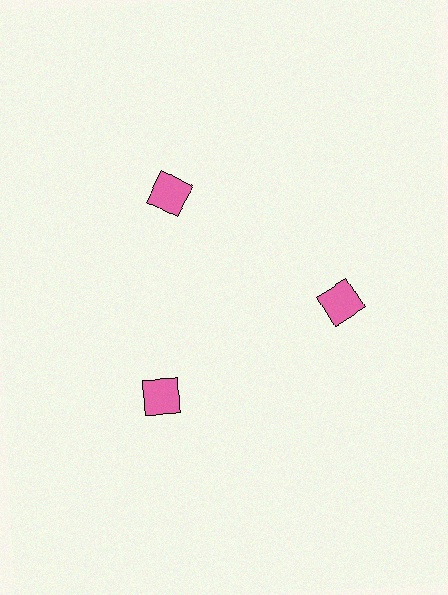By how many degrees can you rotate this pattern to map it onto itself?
The pattern maps onto itself every 120 degrees of rotation.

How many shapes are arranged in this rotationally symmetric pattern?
There are 3 shapes, arranged in 3 groups of 1.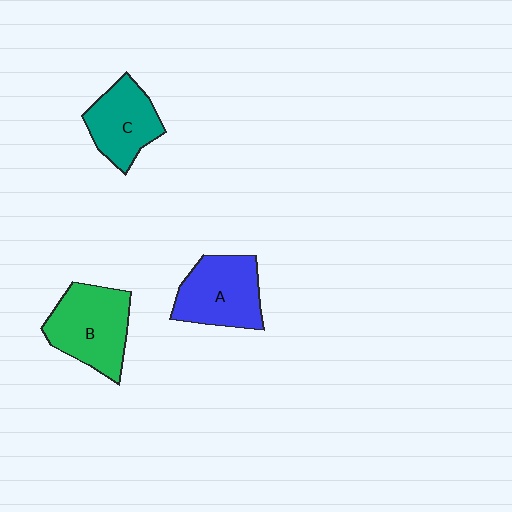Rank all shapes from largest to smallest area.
From largest to smallest: B (green), A (blue), C (teal).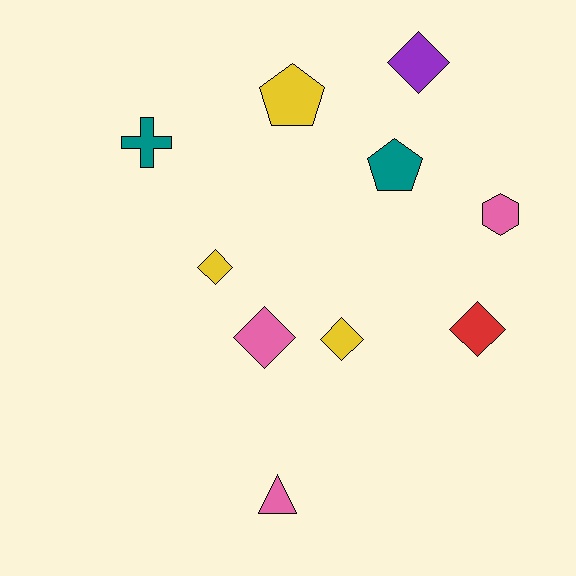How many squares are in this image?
There are no squares.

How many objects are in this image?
There are 10 objects.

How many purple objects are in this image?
There is 1 purple object.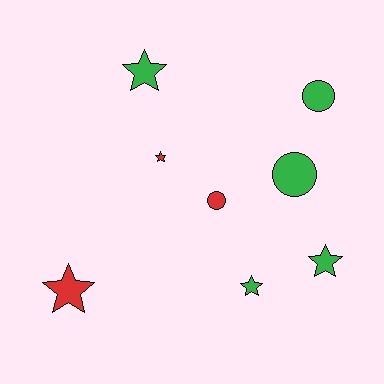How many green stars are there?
There are 3 green stars.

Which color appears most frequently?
Green, with 5 objects.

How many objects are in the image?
There are 8 objects.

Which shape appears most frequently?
Star, with 5 objects.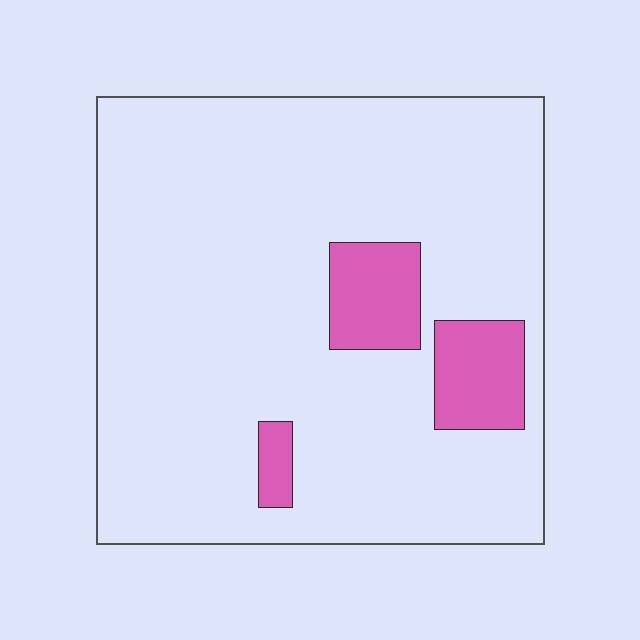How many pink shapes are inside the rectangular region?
3.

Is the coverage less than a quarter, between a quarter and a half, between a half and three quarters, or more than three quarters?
Less than a quarter.